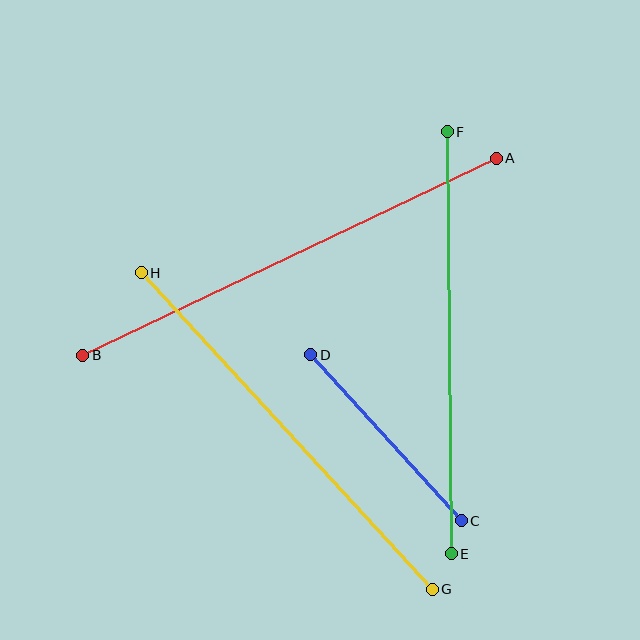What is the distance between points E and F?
The distance is approximately 422 pixels.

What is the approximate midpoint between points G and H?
The midpoint is at approximately (287, 431) pixels.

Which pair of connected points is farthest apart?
Points A and B are farthest apart.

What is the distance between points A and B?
The distance is approximately 458 pixels.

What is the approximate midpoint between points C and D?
The midpoint is at approximately (386, 438) pixels.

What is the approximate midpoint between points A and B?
The midpoint is at approximately (290, 257) pixels.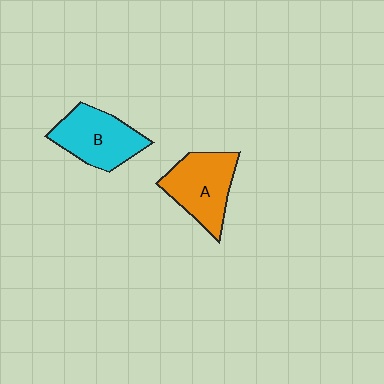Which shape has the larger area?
Shape A (orange).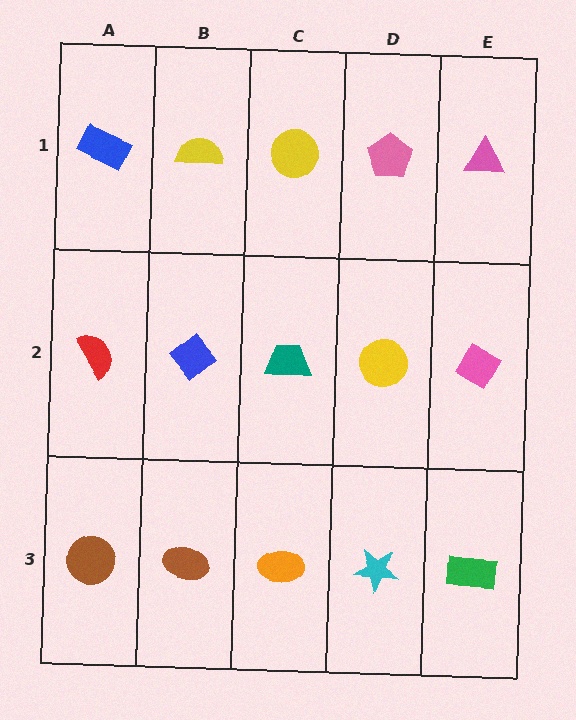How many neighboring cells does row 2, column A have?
3.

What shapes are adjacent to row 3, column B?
A blue diamond (row 2, column B), a brown circle (row 3, column A), an orange ellipse (row 3, column C).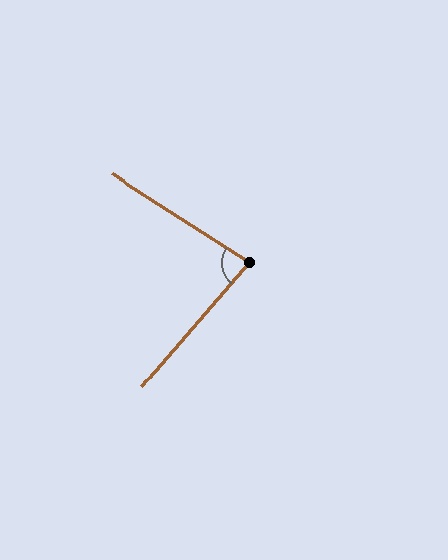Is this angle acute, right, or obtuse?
It is acute.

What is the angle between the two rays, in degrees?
Approximately 82 degrees.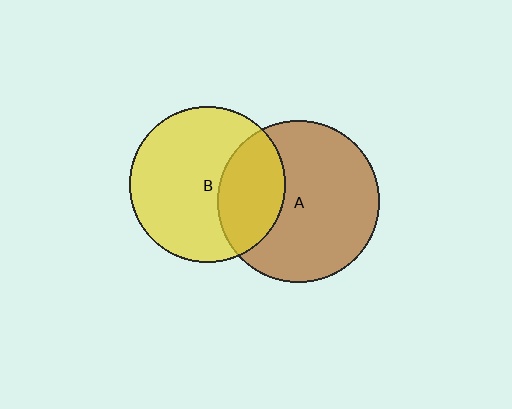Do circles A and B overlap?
Yes.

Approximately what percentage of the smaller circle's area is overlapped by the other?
Approximately 30%.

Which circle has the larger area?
Circle A (brown).